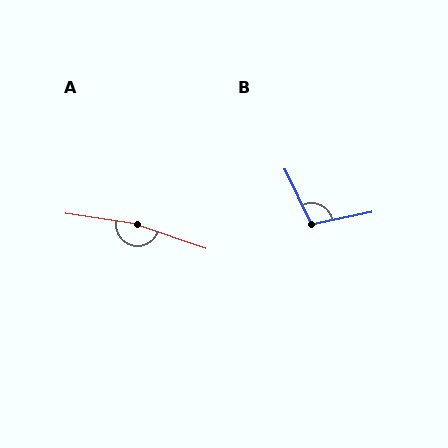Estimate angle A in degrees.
Approximately 170 degrees.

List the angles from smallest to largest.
B (104°), A (170°).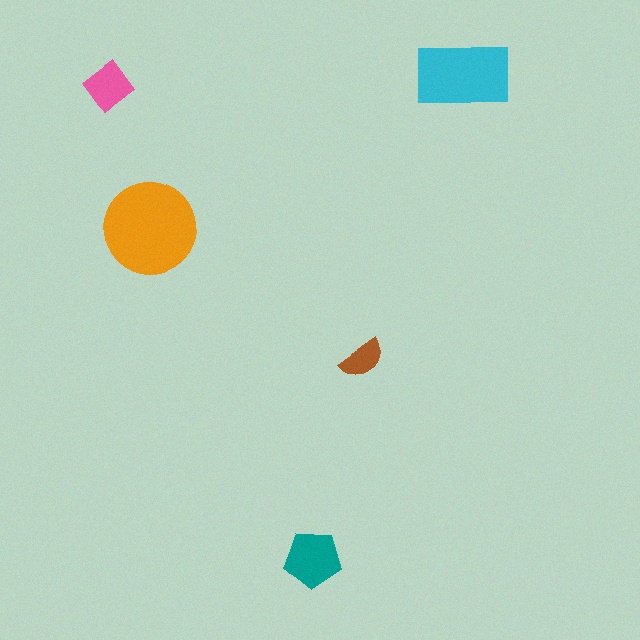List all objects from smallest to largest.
The brown semicircle, the pink diamond, the teal pentagon, the cyan rectangle, the orange circle.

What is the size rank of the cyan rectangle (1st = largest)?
2nd.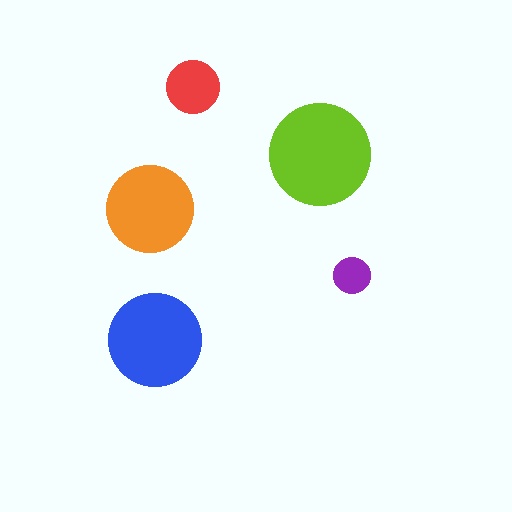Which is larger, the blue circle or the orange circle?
The blue one.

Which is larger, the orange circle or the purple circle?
The orange one.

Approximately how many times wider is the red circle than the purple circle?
About 1.5 times wider.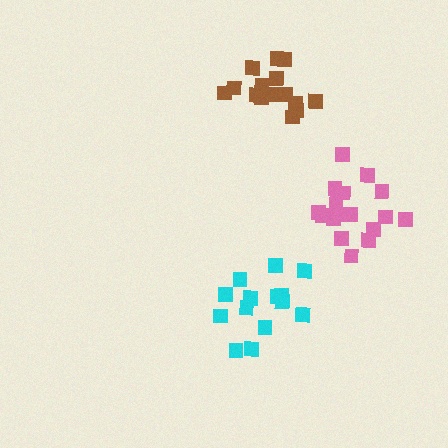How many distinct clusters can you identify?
There are 3 distinct clusters.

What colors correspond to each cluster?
The clusters are colored: cyan, brown, pink.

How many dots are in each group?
Group 1: 14 dots, Group 2: 15 dots, Group 3: 17 dots (46 total).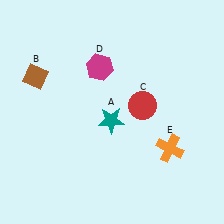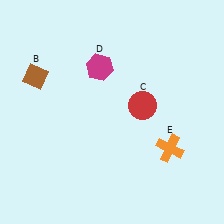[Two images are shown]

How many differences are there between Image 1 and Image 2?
There is 1 difference between the two images.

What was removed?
The teal star (A) was removed in Image 2.